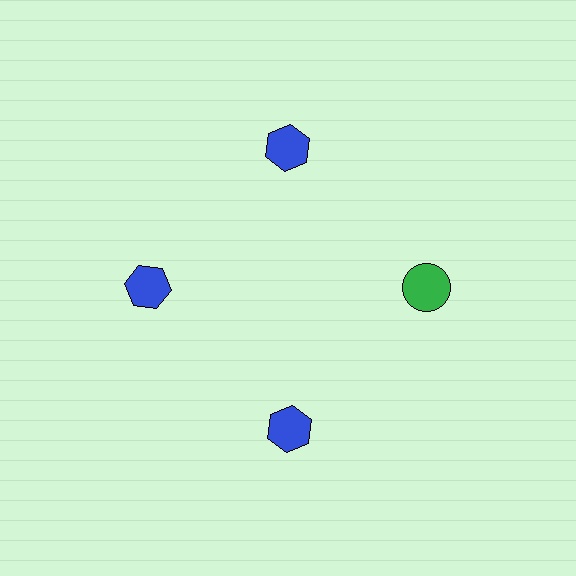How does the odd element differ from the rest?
It differs in both color (green instead of blue) and shape (circle instead of hexagon).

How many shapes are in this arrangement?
There are 4 shapes arranged in a ring pattern.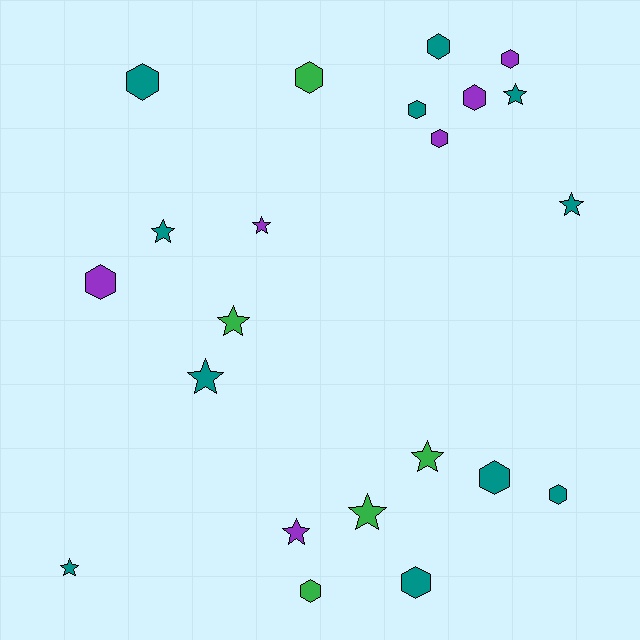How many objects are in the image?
There are 22 objects.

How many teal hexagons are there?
There are 6 teal hexagons.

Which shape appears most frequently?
Hexagon, with 12 objects.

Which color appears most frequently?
Teal, with 11 objects.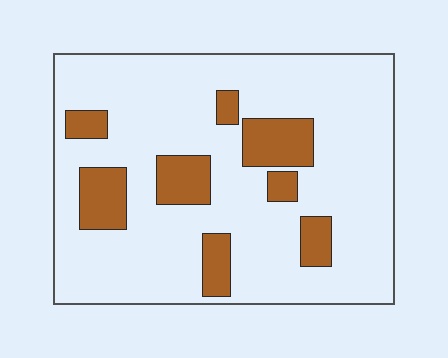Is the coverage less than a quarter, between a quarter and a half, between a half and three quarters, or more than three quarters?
Less than a quarter.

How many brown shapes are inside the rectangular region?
8.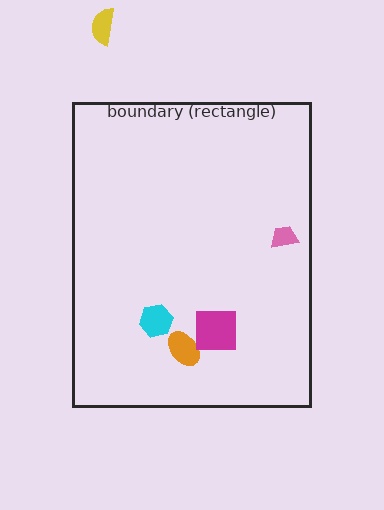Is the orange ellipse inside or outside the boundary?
Inside.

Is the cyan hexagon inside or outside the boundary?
Inside.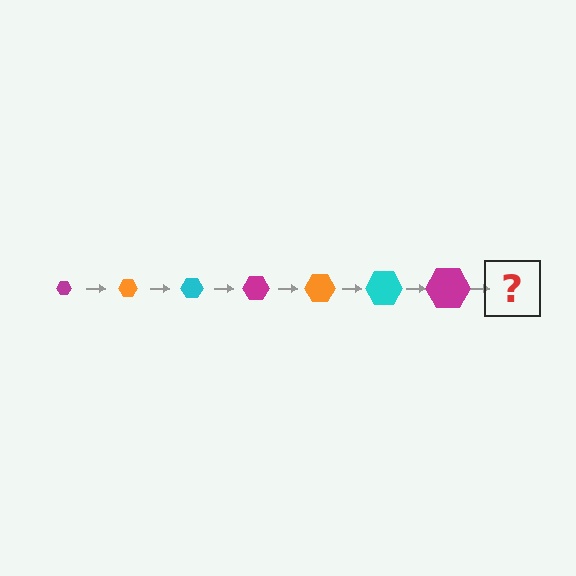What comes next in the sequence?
The next element should be an orange hexagon, larger than the previous one.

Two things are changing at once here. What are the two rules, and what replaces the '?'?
The two rules are that the hexagon grows larger each step and the color cycles through magenta, orange, and cyan. The '?' should be an orange hexagon, larger than the previous one.